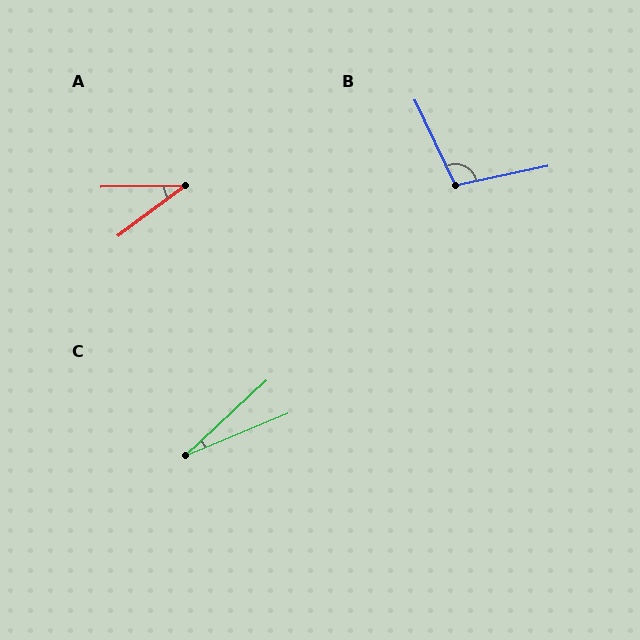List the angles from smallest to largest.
C (20°), A (36°), B (103°).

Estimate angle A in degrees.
Approximately 36 degrees.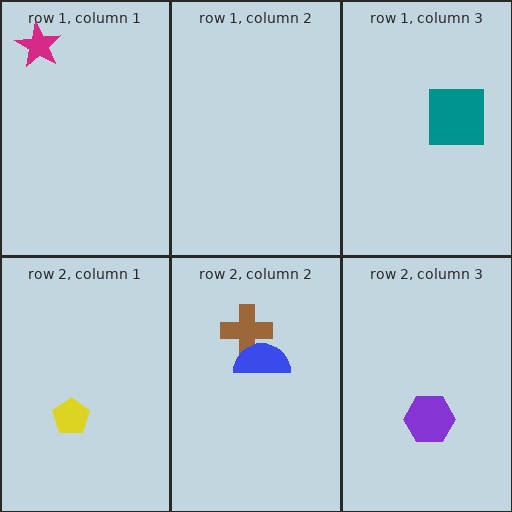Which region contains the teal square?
The row 1, column 3 region.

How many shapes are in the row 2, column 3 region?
1.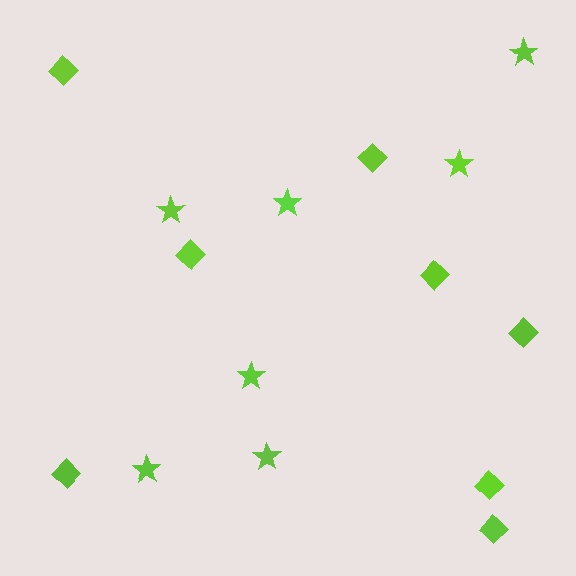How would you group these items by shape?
There are 2 groups: one group of diamonds (8) and one group of stars (7).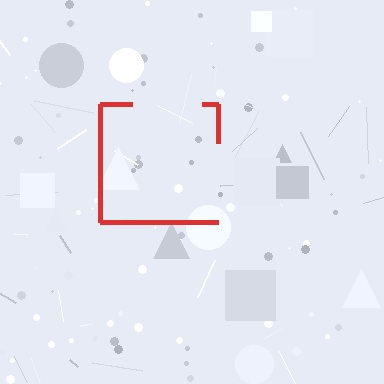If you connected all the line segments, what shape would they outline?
They would outline a square.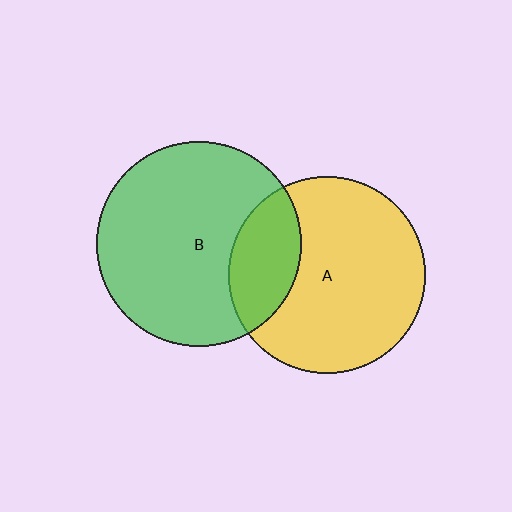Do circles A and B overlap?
Yes.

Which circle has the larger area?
Circle B (green).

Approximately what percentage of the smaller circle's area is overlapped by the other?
Approximately 25%.